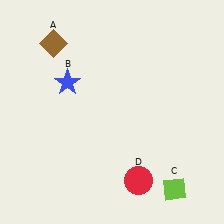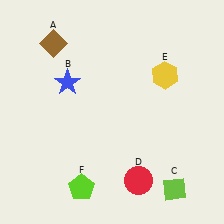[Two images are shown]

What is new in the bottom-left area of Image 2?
A lime pentagon (F) was added in the bottom-left area of Image 2.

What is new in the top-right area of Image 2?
A yellow hexagon (E) was added in the top-right area of Image 2.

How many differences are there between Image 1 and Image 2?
There are 2 differences between the two images.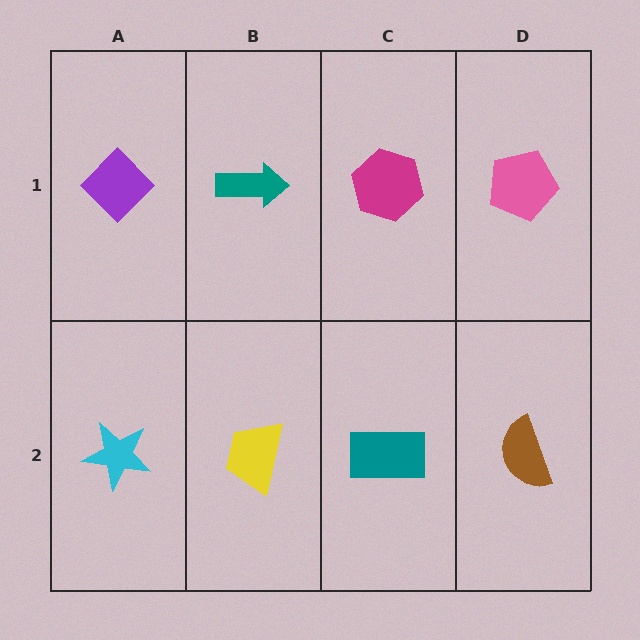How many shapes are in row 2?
4 shapes.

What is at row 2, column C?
A teal rectangle.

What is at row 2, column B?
A yellow trapezoid.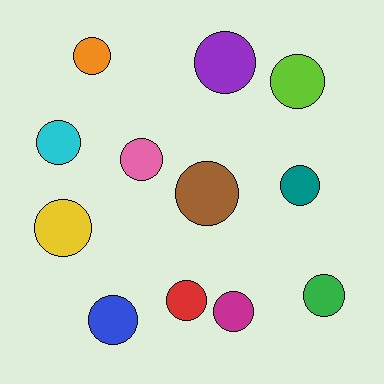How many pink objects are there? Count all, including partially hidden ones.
There is 1 pink object.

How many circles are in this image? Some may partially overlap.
There are 12 circles.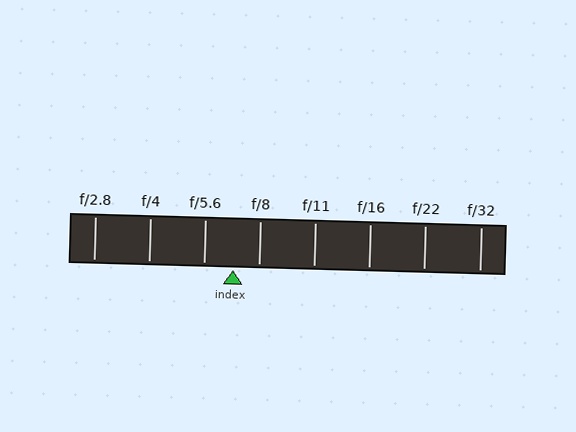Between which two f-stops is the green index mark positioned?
The index mark is between f/5.6 and f/8.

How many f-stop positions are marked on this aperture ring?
There are 8 f-stop positions marked.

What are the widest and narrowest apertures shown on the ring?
The widest aperture shown is f/2.8 and the narrowest is f/32.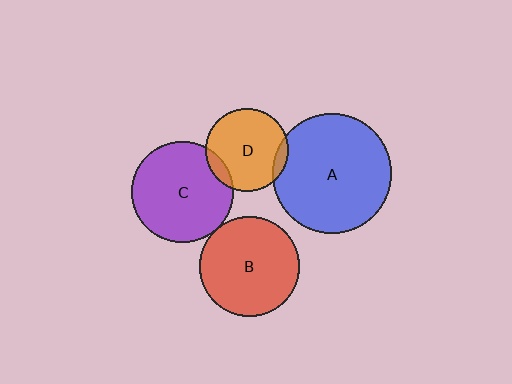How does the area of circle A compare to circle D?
Approximately 2.0 times.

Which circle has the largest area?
Circle A (blue).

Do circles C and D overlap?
Yes.